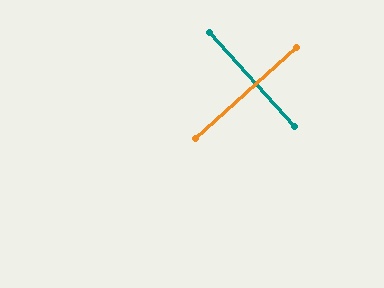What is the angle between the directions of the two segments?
Approximately 90 degrees.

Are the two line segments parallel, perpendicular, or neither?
Perpendicular — they meet at approximately 90°.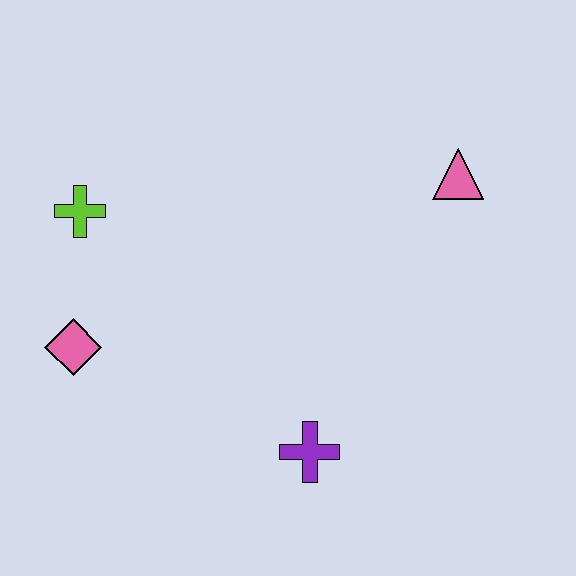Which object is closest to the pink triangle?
The purple cross is closest to the pink triangle.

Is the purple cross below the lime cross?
Yes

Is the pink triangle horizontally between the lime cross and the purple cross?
No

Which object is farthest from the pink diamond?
The pink triangle is farthest from the pink diamond.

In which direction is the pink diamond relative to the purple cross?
The pink diamond is to the left of the purple cross.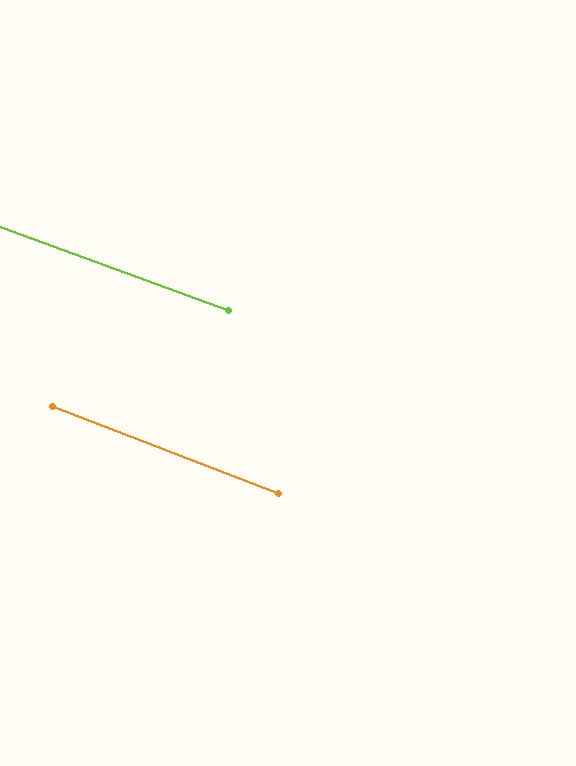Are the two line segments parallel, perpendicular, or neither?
Parallel — their directions differ by only 1.2°.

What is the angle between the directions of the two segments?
Approximately 1 degree.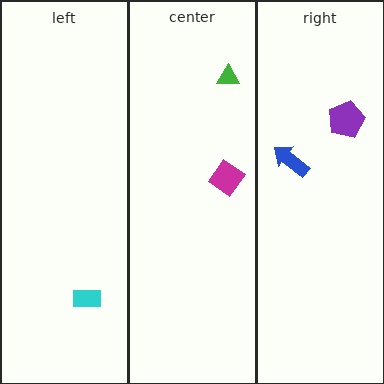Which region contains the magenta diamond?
The center region.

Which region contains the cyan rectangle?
The left region.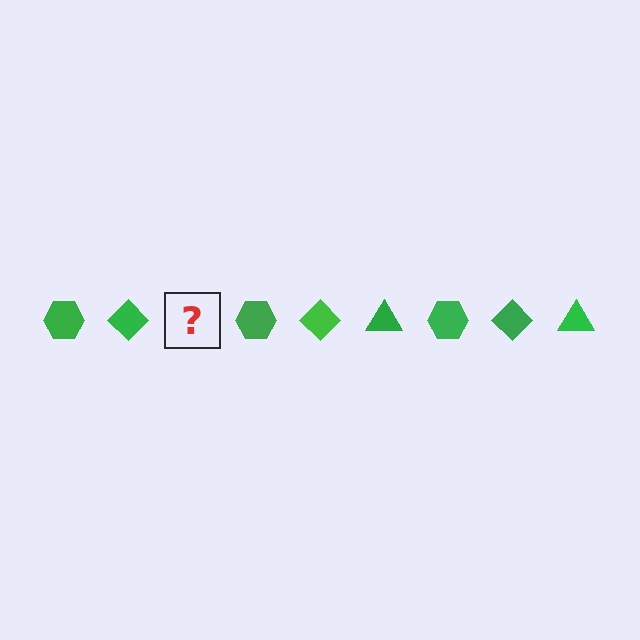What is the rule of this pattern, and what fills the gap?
The rule is that the pattern cycles through hexagon, diamond, triangle shapes in green. The gap should be filled with a green triangle.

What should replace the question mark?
The question mark should be replaced with a green triangle.